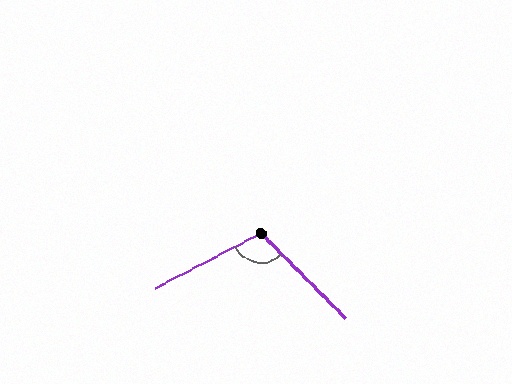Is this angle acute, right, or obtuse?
It is obtuse.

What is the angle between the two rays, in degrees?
Approximately 108 degrees.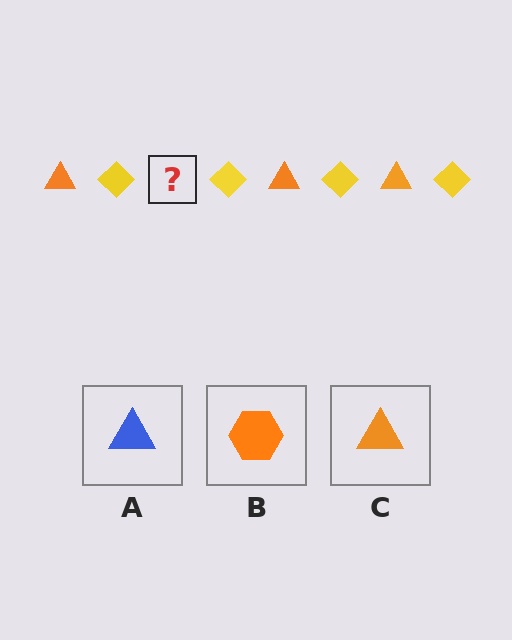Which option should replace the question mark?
Option C.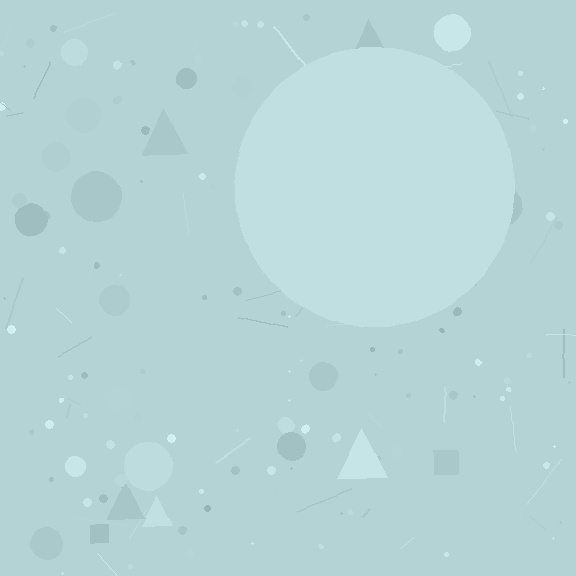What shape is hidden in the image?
A circle is hidden in the image.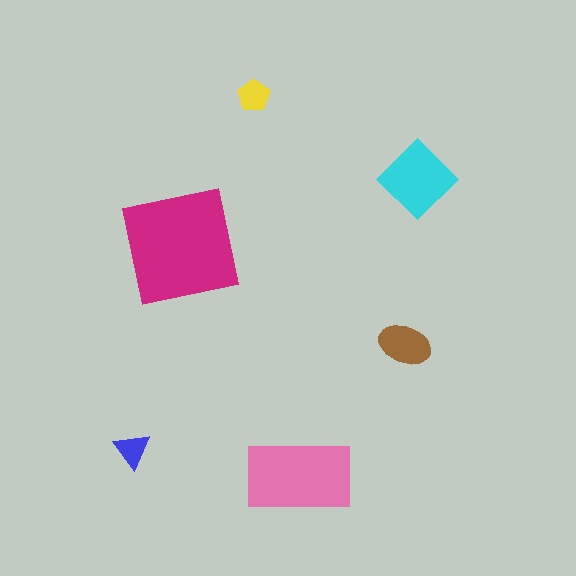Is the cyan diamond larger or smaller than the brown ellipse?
Larger.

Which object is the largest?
The magenta square.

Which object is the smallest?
The blue triangle.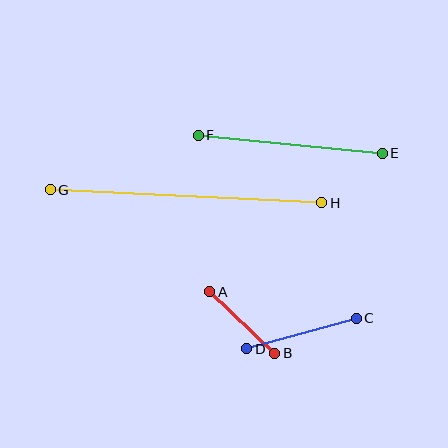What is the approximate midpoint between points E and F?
The midpoint is at approximately (290, 144) pixels.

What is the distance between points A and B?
The distance is approximately 89 pixels.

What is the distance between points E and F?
The distance is approximately 185 pixels.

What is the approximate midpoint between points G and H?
The midpoint is at approximately (186, 196) pixels.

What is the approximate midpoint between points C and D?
The midpoint is at approximately (302, 333) pixels.